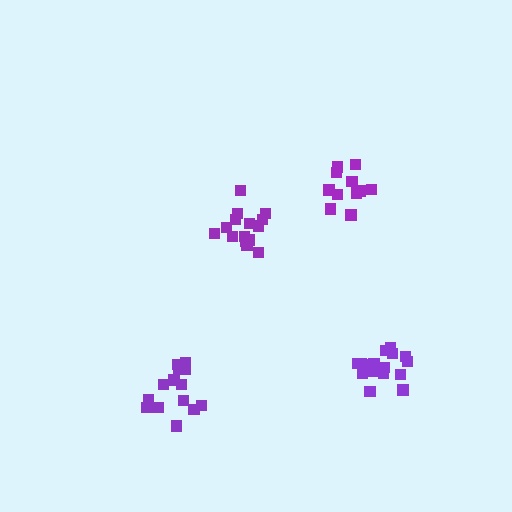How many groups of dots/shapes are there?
There are 4 groups.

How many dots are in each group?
Group 1: 12 dots, Group 2: 14 dots, Group 3: 16 dots, Group 4: 18 dots (60 total).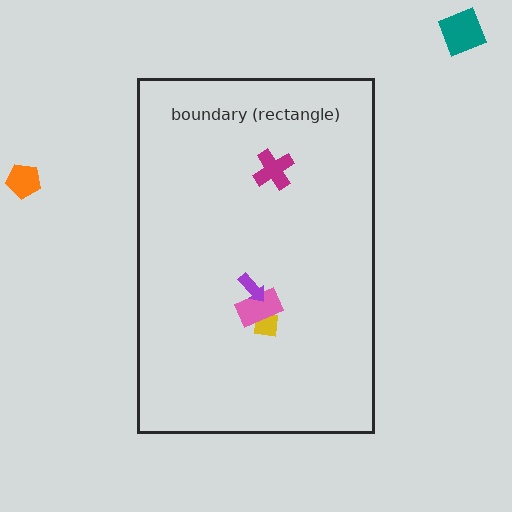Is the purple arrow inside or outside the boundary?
Inside.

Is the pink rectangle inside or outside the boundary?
Inside.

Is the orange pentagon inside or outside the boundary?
Outside.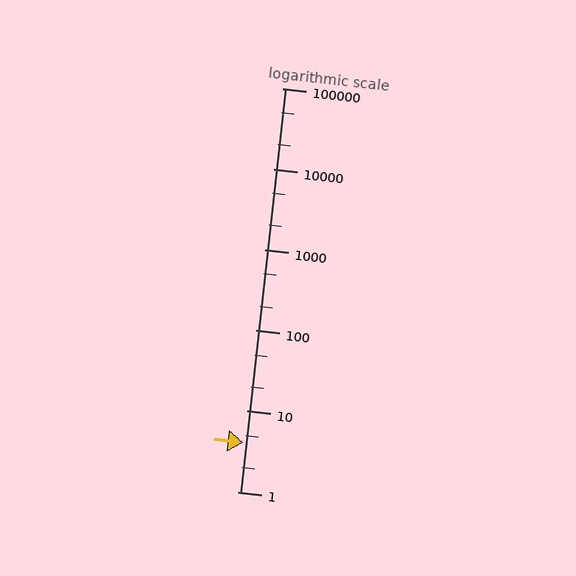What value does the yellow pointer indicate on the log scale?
The pointer indicates approximately 4.1.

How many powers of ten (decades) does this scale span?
The scale spans 5 decades, from 1 to 100000.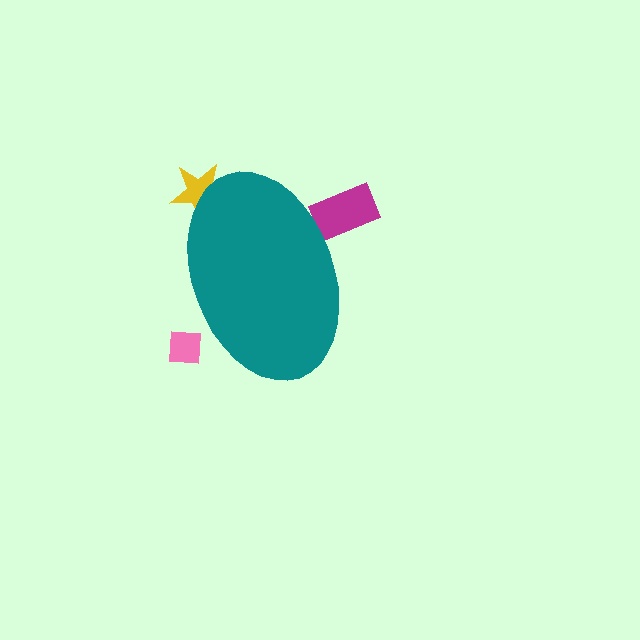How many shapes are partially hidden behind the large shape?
3 shapes are partially hidden.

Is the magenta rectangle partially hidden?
Yes, the magenta rectangle is partially hidden behind the teal ellipse.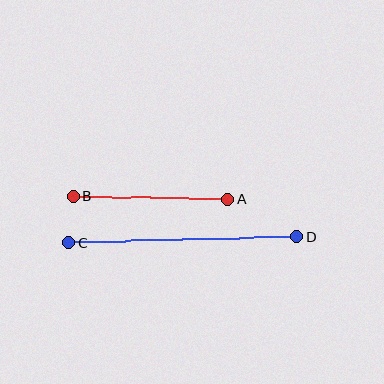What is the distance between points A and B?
The distance is approximately 155 pixels.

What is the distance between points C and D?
The distance is approximately 228 pixels.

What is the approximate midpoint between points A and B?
The midpoint is at approximately (150, 197) pixels.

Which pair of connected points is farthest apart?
Points C and D are farthest apart.